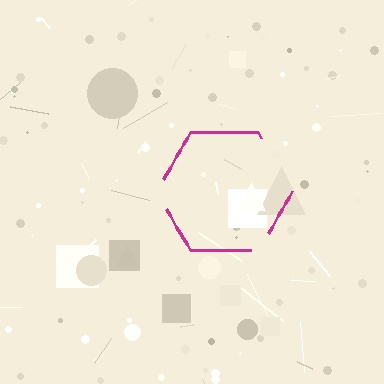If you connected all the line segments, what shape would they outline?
They would outline a hexagon.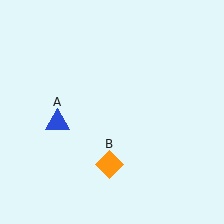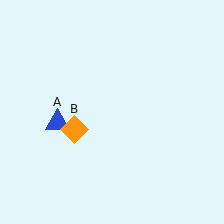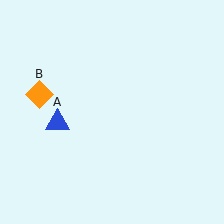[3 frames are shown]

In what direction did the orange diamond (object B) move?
The orange diamond (object B) moved up and to the left.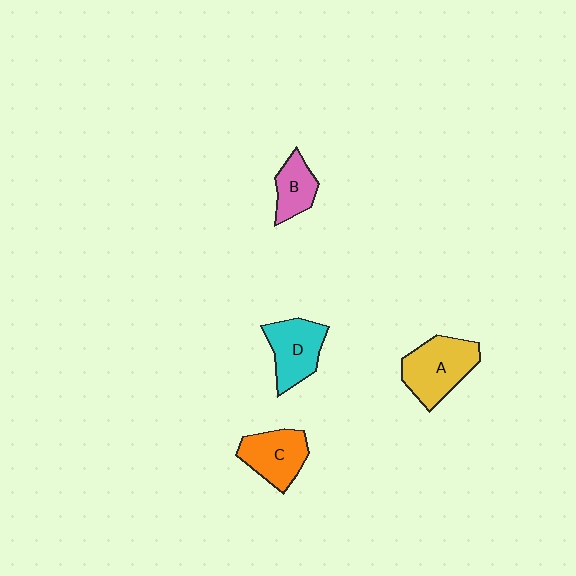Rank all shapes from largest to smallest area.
From largest to smallest: A (yellow), D (cyan), C (orange), B (pink).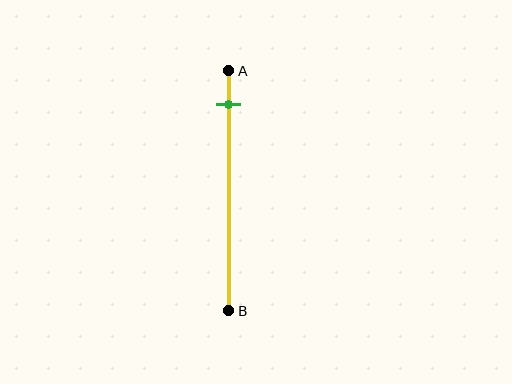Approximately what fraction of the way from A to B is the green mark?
The green mark is approximately 15% of the way from A to B.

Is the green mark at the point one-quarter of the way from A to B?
No, the mark is at about 15% from A, not at the 25% one-quarter point.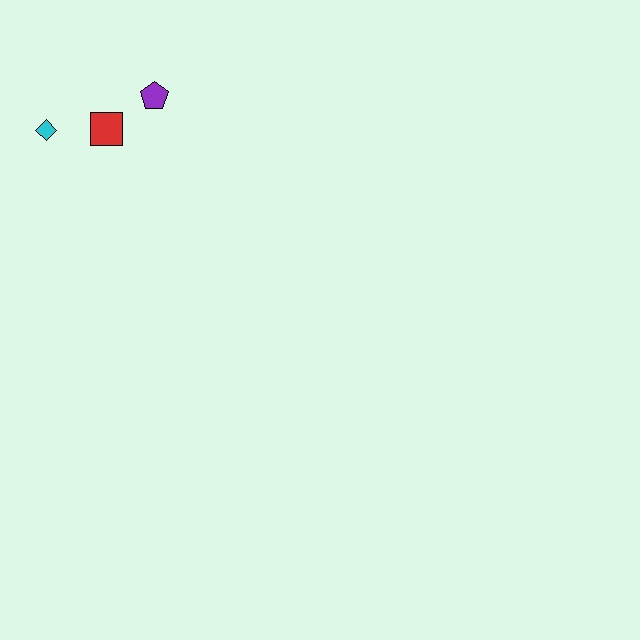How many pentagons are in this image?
There is 1 pentagon.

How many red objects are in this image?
There is 1 red object.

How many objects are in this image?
There are 3 objects.